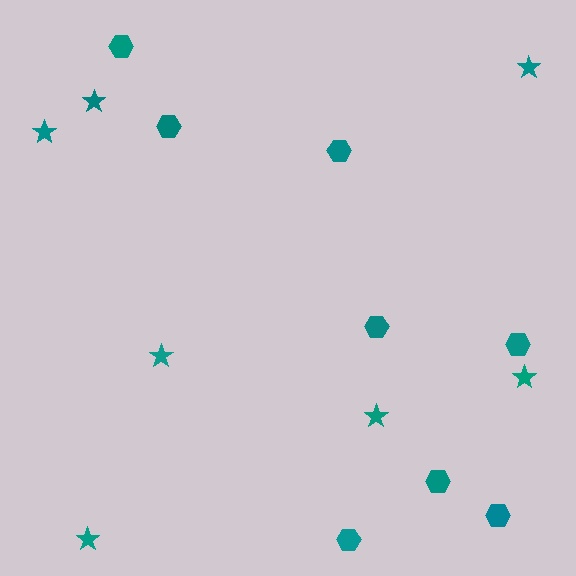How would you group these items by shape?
There are 2 groups: one group of hexagons (8) and one group of stars (7).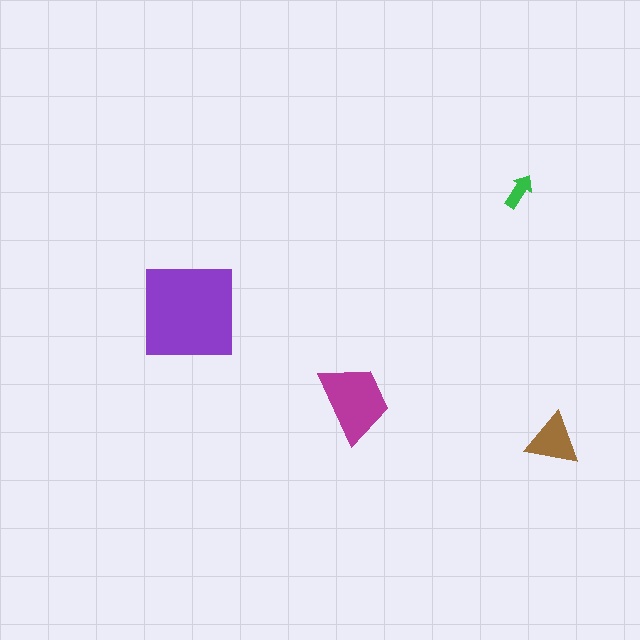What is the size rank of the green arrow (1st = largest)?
4th.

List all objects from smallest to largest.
The green arrow, the brown triangle, the magenta trapezoid, the purple square.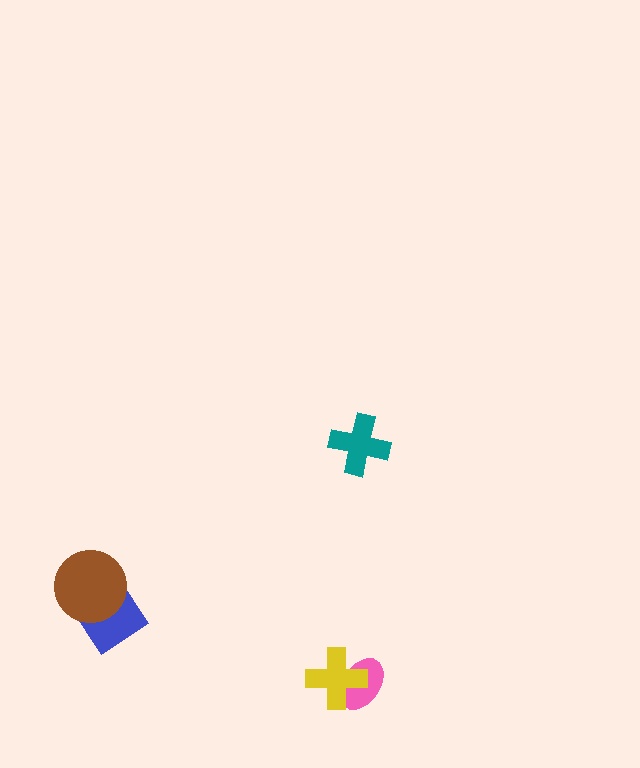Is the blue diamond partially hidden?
Yes, it is partially covered by another shape.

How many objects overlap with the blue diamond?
1 object overlaps with the blue diamond.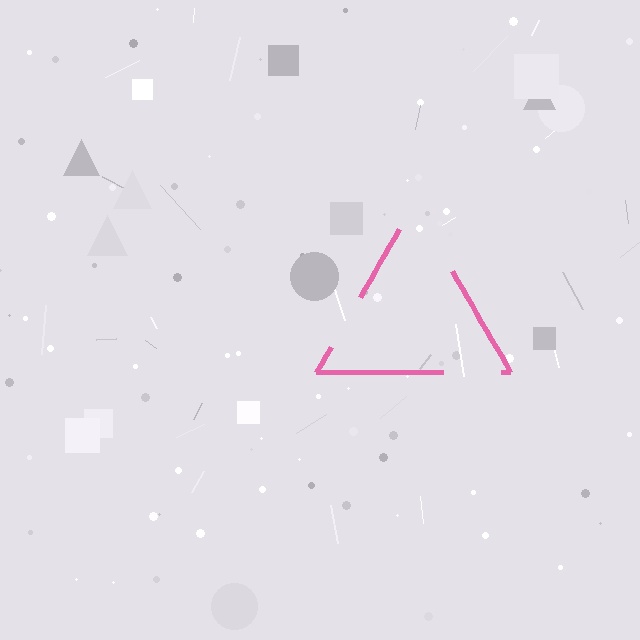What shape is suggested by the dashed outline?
The dashed outline suggests a triangle.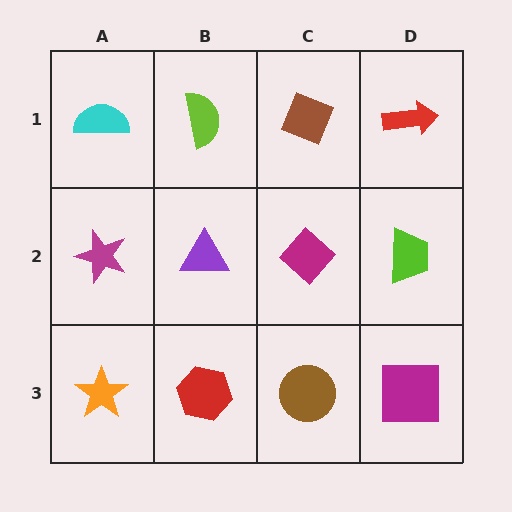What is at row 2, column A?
A magenta star.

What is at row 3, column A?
An orange star.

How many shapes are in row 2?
4 shapes.